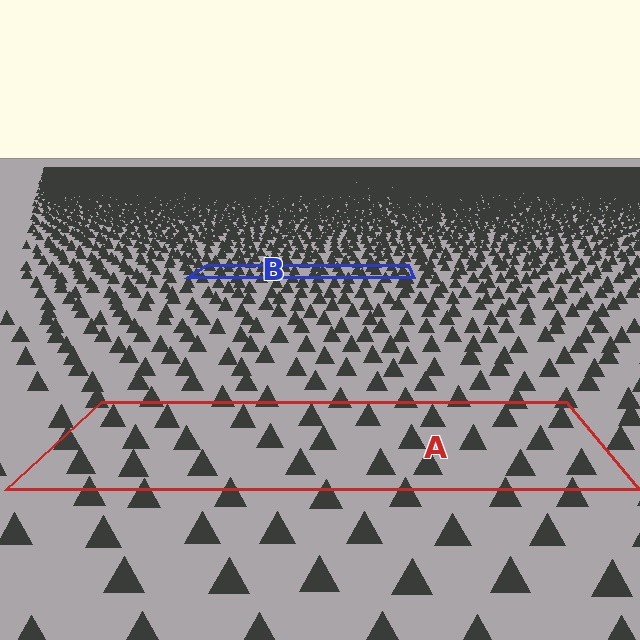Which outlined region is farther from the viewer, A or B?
Region B is farther from the viewer — the texture elements inside it appear smaller and more densely packed.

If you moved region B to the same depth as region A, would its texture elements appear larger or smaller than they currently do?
They would appear larger. At a closer depth, the same texture elements are projected at a bigger on-screen size.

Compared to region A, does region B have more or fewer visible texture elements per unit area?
Region B has more texture elements per unit area — they are packed more densely because it is farther away.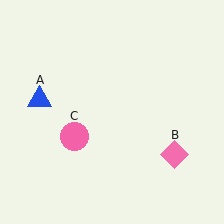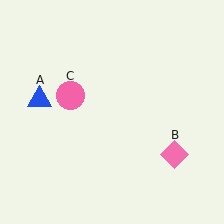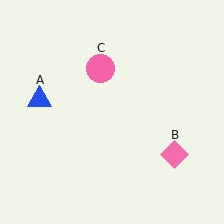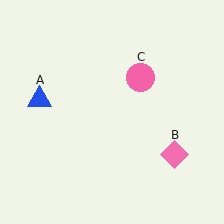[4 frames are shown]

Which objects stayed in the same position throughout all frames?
Blue triangle (object A) and pink diamond (object B) remained stationary.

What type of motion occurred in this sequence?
The pink circle (object C) rotated clockwise around the center of the scene.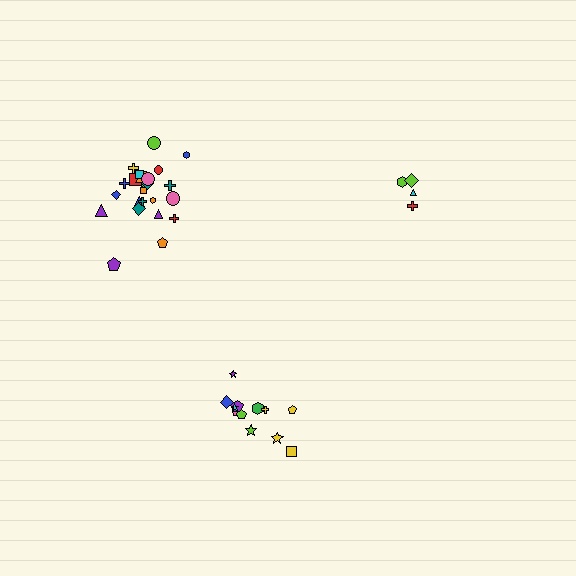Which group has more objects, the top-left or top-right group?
The top-left group.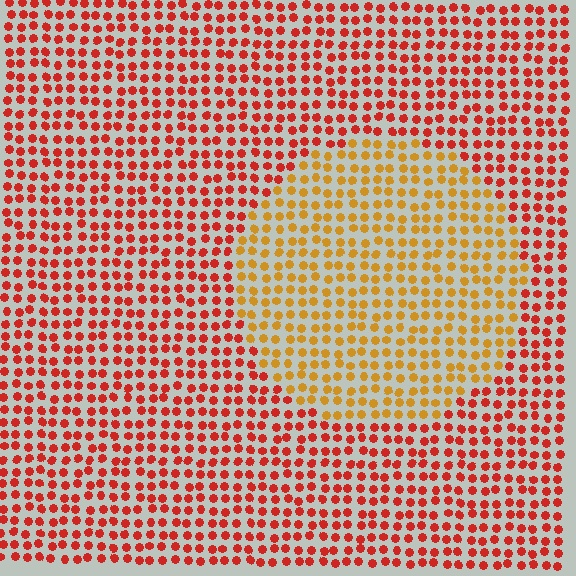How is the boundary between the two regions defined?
The boundary is defined purely by a slight shift in hue (about 38 degrees). Spacing, size, and orientation are identical on both sides.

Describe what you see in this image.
The image is filled with small red elements in a uniform arrangement. A circle-shaped region is visible where the elements are tinted to a slightly different hue, forming a subtle color boundary.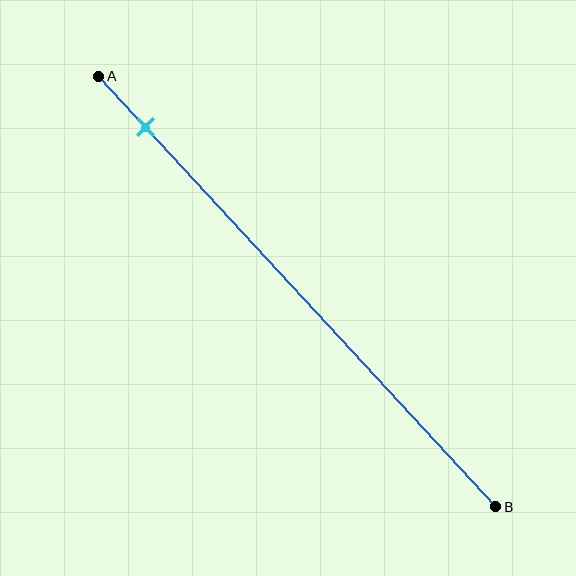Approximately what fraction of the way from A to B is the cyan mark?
The cyan mark is approximately 10% of the way from A to B.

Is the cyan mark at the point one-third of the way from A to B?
No, the mark is at about 10% from A, not at the 33% one-third point.